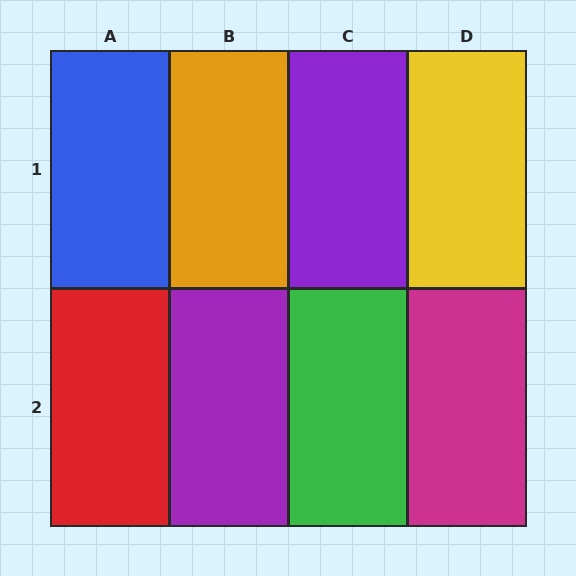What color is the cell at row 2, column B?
Purple.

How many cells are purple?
2 cells are purple.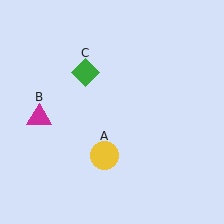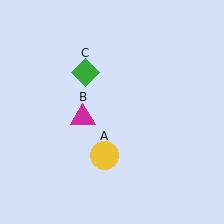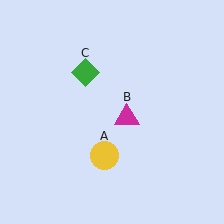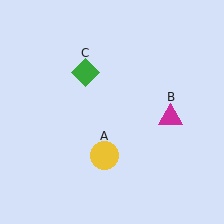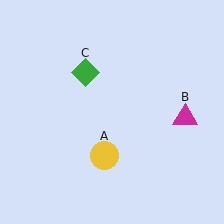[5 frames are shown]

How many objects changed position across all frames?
1 object changed position: magenta triangle (object B).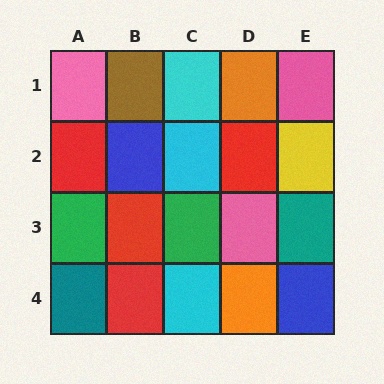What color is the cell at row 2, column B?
Blue.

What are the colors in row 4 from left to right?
Teal, red, cyan, orange, blue.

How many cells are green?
2 cells are green.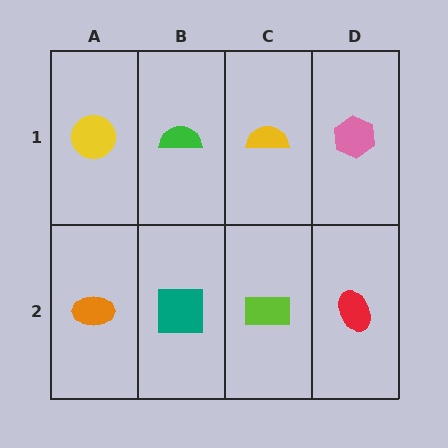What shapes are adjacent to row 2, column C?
A yellow semicircle (row 1, column C), a teal square (row 2, column B), a red ellipse (row 2, column D).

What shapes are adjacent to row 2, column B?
A green semicircle (row 1, column B), an orange ellipse (row 2, column A), a lime rectangle (row 2, column C).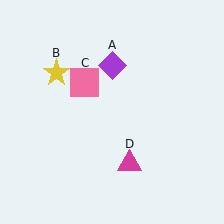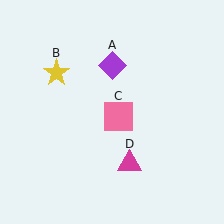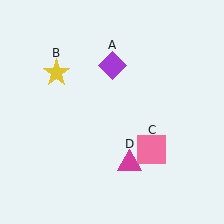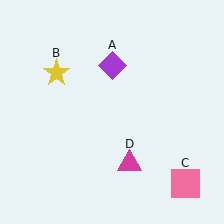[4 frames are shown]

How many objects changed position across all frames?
1 object changed position: pink square (object C).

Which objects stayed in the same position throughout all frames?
Purple diamond (object A) and yellow star (object B) and magenta triangle (object D) remained stationary.